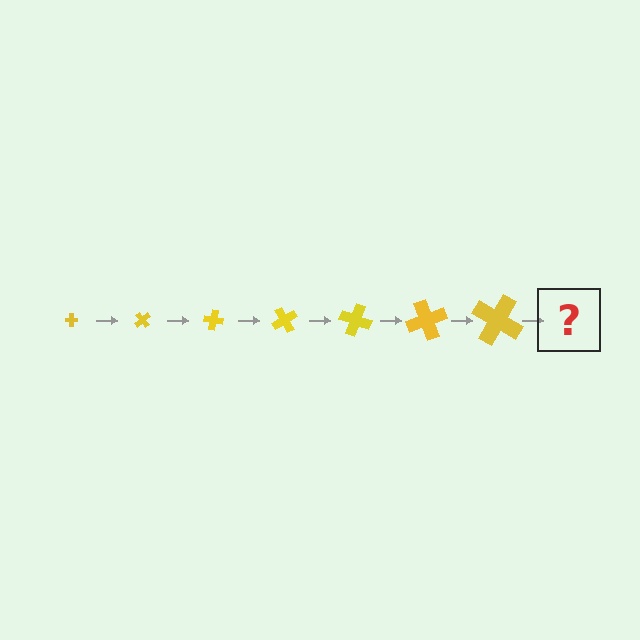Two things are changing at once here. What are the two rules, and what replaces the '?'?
The two rules are that the cross grows larger each step and it rotates 50 degrees each step. The '?' should be a cross, larger than the previous one and rotated 350 degrees from the start.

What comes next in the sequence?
The next element should be a cross, larger than the previous one and rotated 350 degrees from the start.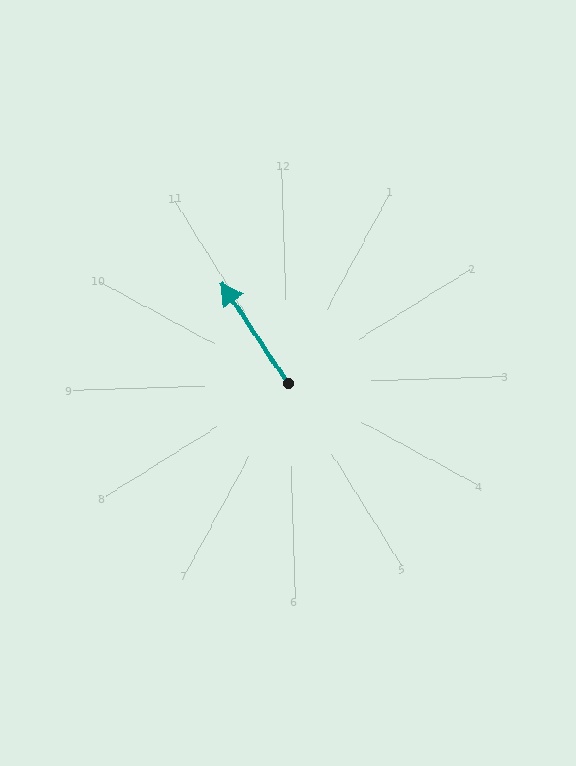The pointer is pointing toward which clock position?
Roughly 11 o'clock.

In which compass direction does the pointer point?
Northwest.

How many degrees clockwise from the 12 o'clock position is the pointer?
Approximately 328 degrees.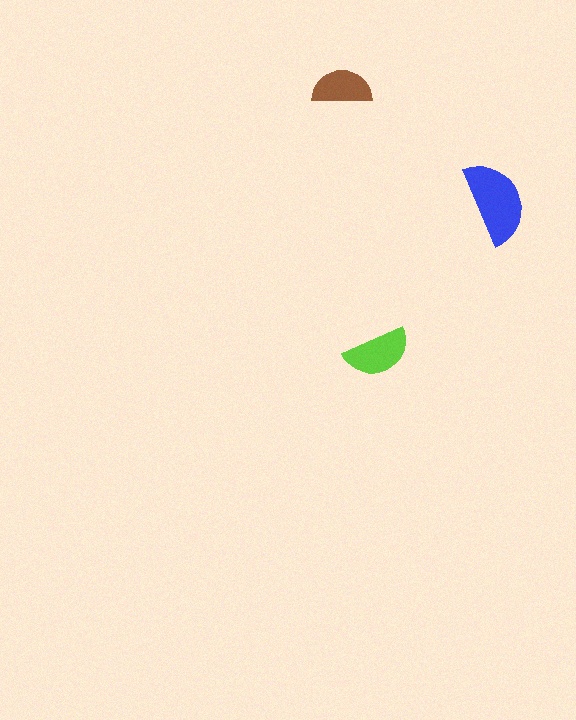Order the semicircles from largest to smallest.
the blue one, the lime one, the brown one.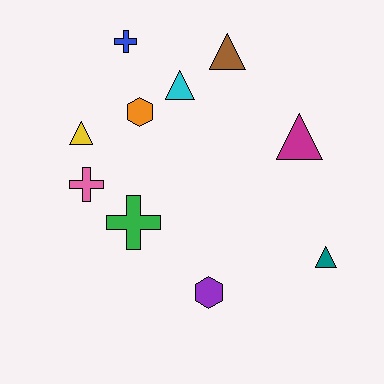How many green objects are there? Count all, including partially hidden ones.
There is 1 green object.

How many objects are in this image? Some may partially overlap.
There are 10 objects.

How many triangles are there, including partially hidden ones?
There are 5 triangles.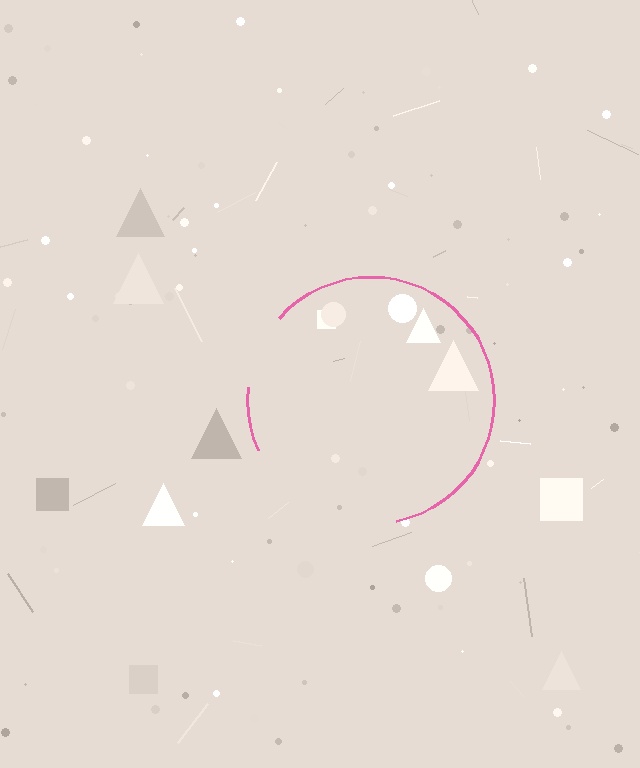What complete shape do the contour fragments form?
The contour fragments form a circle.